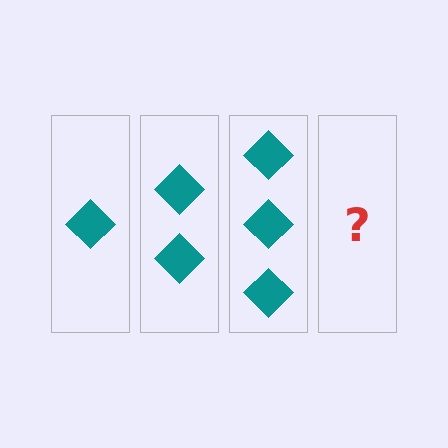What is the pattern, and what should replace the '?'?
The pattern is that each step adds one more diamond. The '?' should be 4 diamonds.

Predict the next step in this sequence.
The next step is 4 diamonds.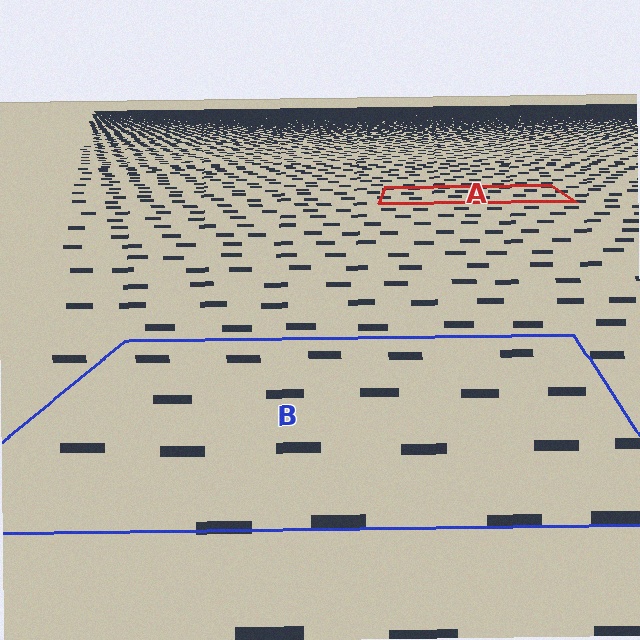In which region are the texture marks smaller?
The texture marks are smaller in region A, because it is farther away.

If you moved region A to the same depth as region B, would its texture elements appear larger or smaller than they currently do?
They would appear larger. At a closer depth, the same texture elements are projected at a bigger on-screen size.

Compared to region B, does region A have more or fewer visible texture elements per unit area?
Region A has more texture elements per unit area — they are packed more densely because it is farther away.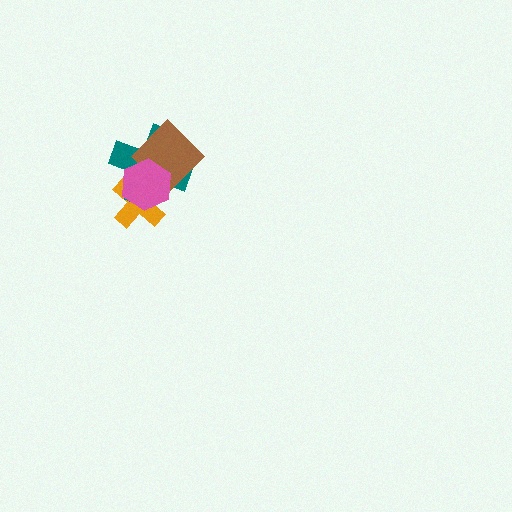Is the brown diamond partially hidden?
Yes, it is partially covered by another shape.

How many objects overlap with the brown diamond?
3 objects overlap with the brown diamond.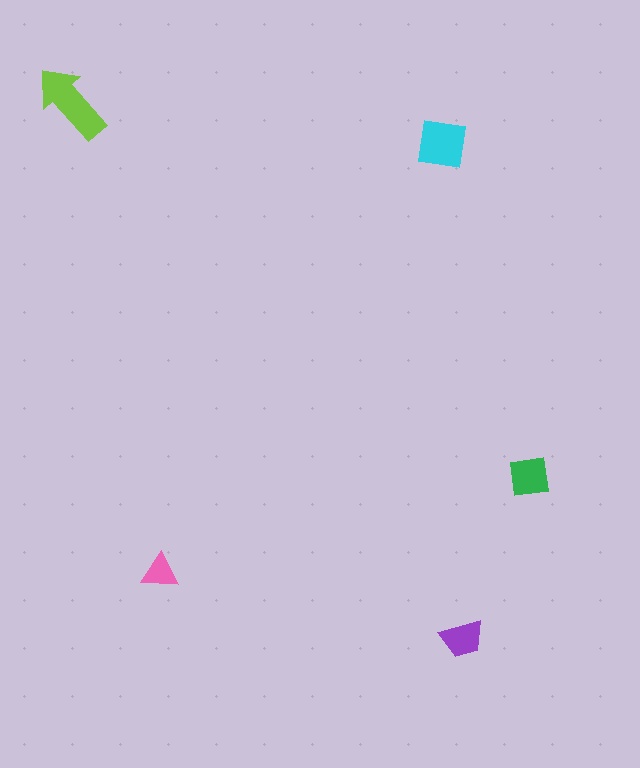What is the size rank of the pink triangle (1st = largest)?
5th.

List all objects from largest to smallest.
The lime arrow, the cyan square, the green square, the purple trapezoid, the pink triangle.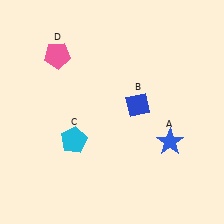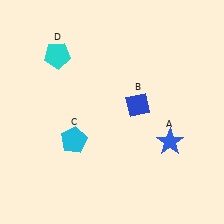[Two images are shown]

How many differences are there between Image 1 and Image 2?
There is 1 difference between the two images.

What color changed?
The pentagon (D) changed from pink in Image 1 to cyan in Image 2.